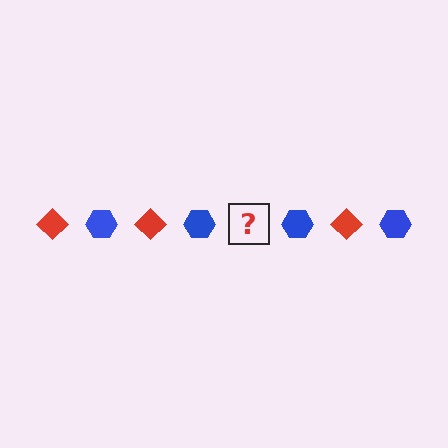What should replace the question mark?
The question mark should be replaced with a red diamond.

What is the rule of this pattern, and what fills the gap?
The rule is that the pattern alternates between red diamond and blue hexagon. The gap should be filled with a red diamond.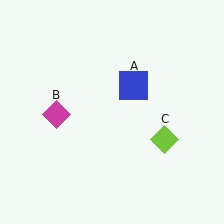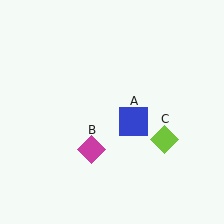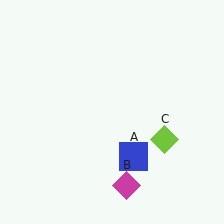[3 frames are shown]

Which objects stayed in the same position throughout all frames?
Lime diamond (object C) remained stationary.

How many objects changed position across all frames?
2 objects changed position: blue square (object A), magenta diamond (object B).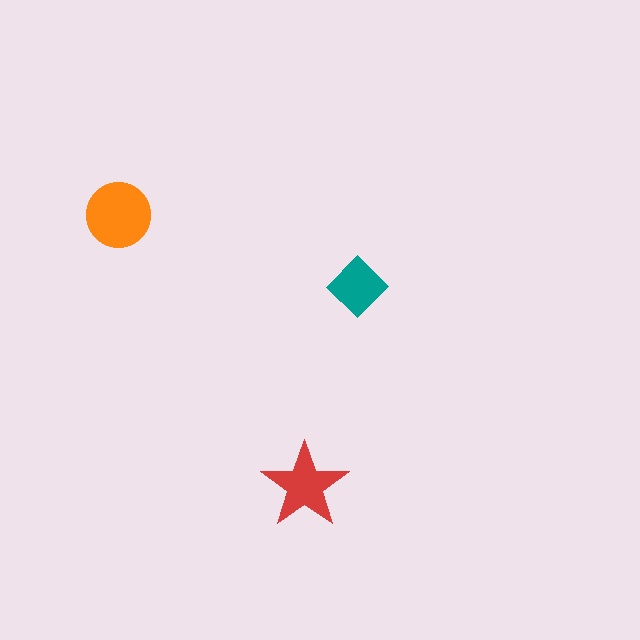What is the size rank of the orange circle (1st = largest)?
1st.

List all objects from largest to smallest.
The orange circle, the red star, the teal diamond.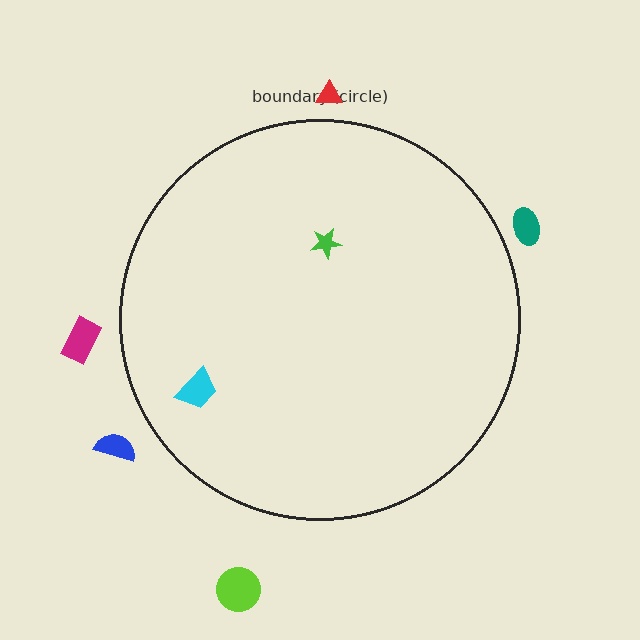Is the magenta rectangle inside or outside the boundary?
Outside.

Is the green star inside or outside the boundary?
Inside.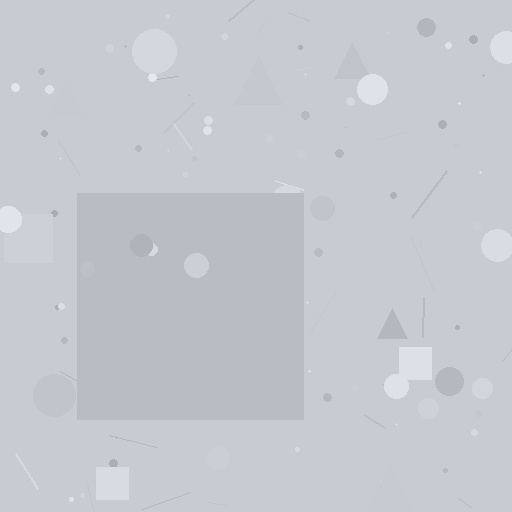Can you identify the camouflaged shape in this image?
The camouflaged shape is a square.